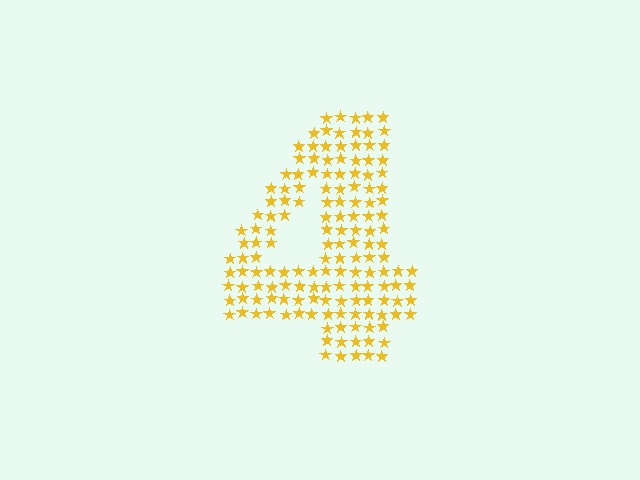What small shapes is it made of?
It is made of small stars.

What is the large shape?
The large shape is the digit 4.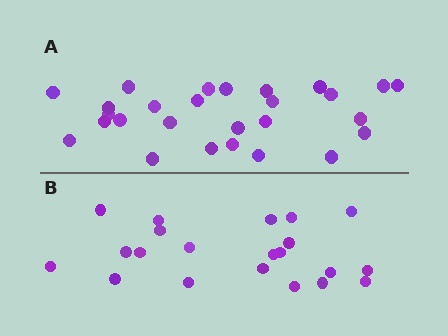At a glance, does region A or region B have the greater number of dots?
Region A (the top region) has more dots.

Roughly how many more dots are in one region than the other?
Region A has about 6 more dots than region B.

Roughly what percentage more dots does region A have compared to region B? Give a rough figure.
About 30% more.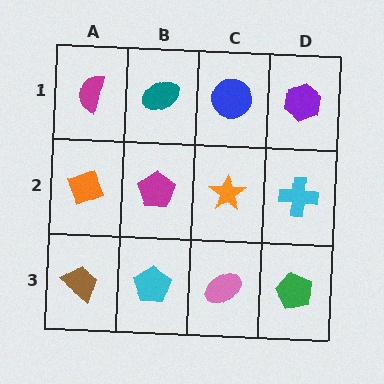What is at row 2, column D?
A cyan cross.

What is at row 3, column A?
A brown trapezoid.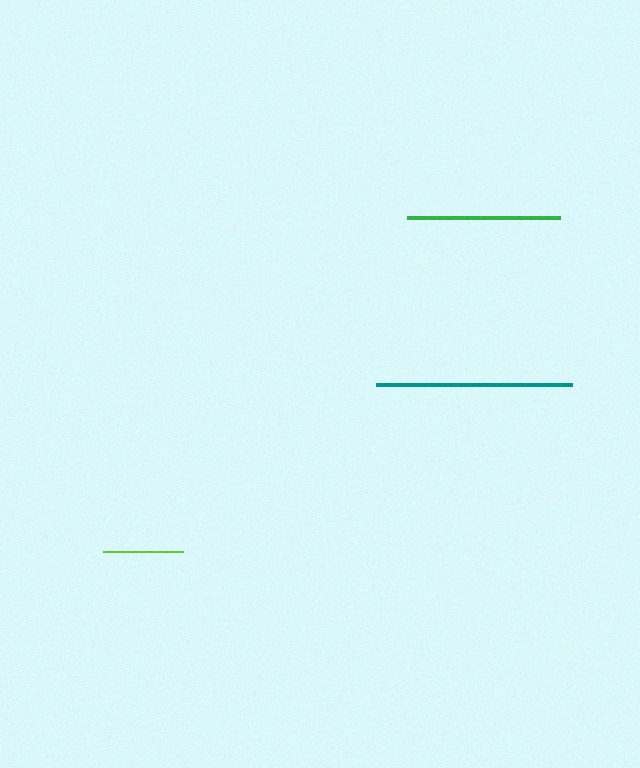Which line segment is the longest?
The teal line is the longest at approximately 196 pixels.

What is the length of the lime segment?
The lime segment is approximately 80 pixels long.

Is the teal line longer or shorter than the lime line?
The teal line is longer than the lime line.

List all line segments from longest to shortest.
From longest to shortest: teal, green, lime.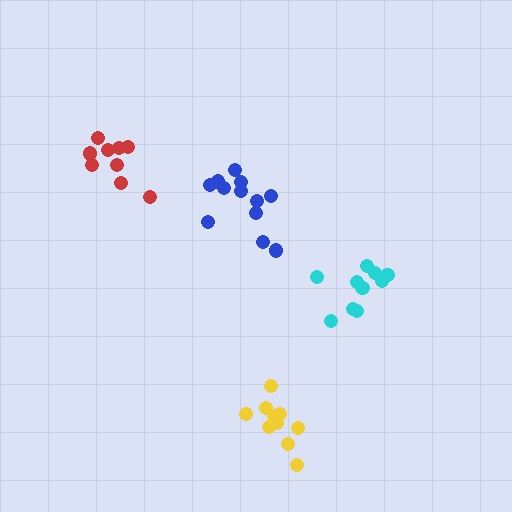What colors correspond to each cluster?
The clusters are colored: cyan, blue, yellow, red.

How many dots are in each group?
Group 1: 10 dots, Group 2: 12 dots, Group 3: 11 dots, Group 4: 9 dots (42 total).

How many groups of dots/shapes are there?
There are 4 groups.